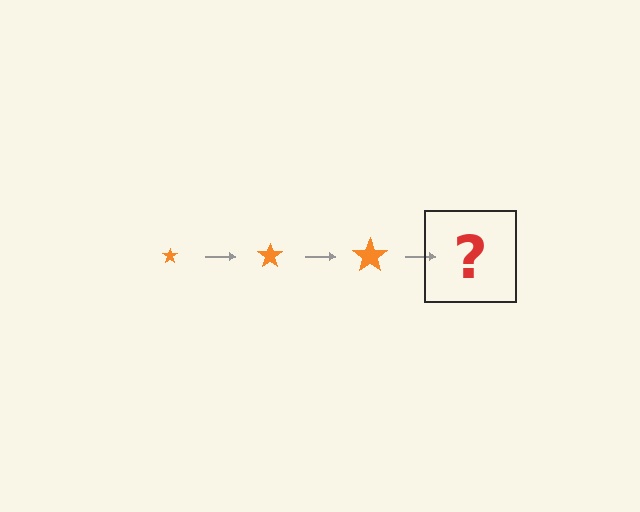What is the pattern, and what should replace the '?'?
The pattern is that the star gets progressively larger each step. The '?' should be an orange star, larger than the previous one.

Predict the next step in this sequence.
The next step is an orange star, larger than the previous one.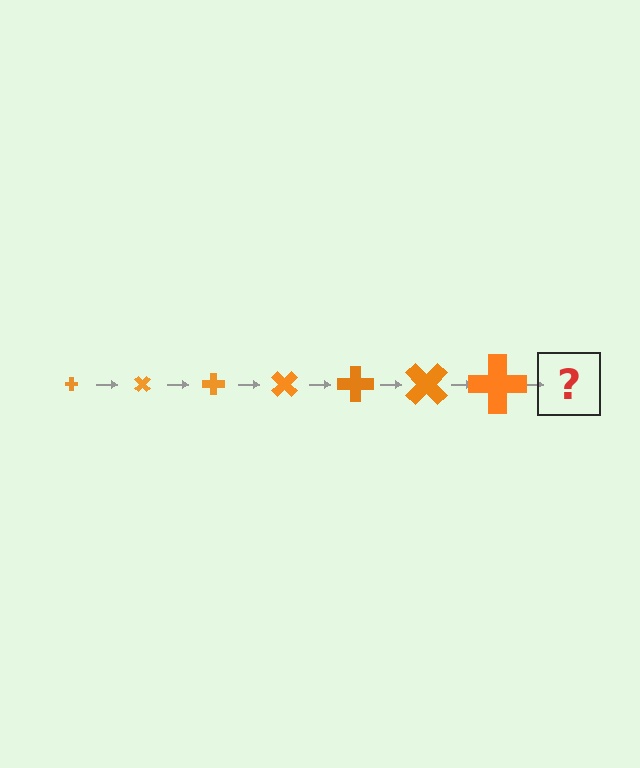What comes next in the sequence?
The next element should be a cross, larger than the previous one and rotated 315 degrees from the start.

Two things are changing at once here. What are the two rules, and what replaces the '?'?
The two rules are that the cross grows larger each step and it rotates 45 degrees each step. The '?' should be a cross, larger than the previous one and rotated 315 degrees from the start.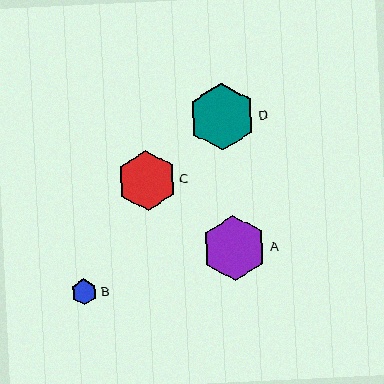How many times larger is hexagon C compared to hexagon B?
Hexagon C is approximately 2.3 times the size of hexagon B.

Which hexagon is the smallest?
Hexagon B is the smallest with a size of approximately 26 pixels.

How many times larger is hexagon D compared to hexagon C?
Hexagon D is approximately 1.1 times the size of hexagon C.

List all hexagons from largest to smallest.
From largest to smallest: D, A, C, B.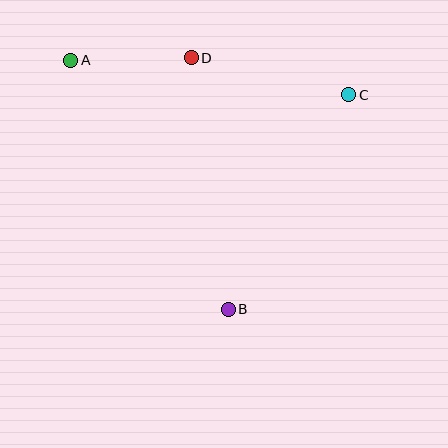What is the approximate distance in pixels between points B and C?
The distance between B and C is approximately 246 pixels.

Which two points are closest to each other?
Points A and D are closest to each other.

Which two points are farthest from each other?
Points A and B are farthest from each other.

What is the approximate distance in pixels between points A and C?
The distance between A and C is approximately 280 pixels.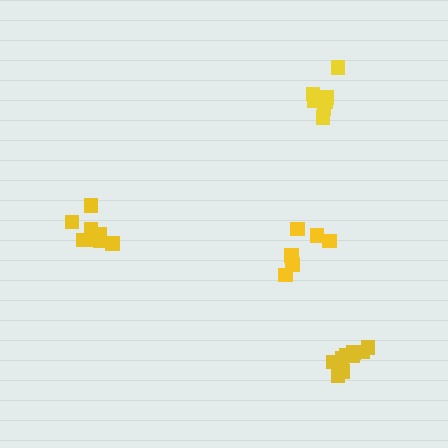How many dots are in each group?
Group 1: 9 dots, Group 2: 6 dots, Group 3: 8 dots, Group 4: 7 dots (30 total).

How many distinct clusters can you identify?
There are 4 distinct clusters.